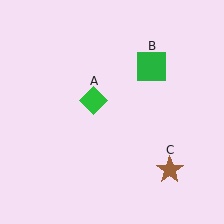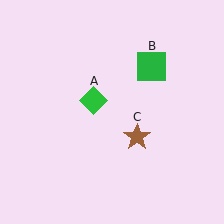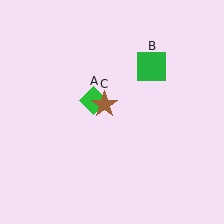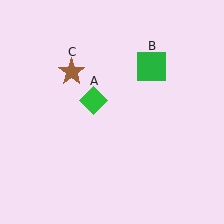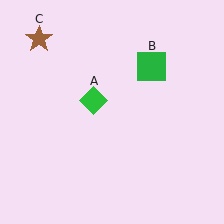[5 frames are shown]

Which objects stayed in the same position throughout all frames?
Green diamond (object A) and green square (object B) remained stationary.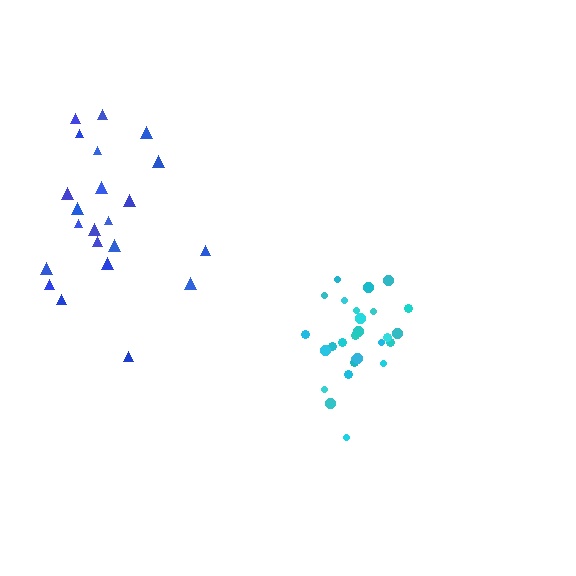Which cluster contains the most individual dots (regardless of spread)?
Cyan (27).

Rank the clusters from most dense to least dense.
cyan, blue.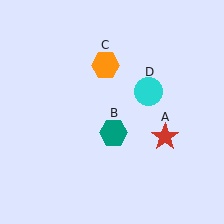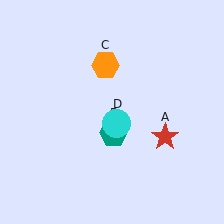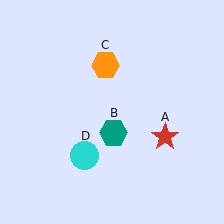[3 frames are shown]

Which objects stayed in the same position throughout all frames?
Red star (object A) and teal hexagon (object B) and orange hexagon (object C) remained stationary.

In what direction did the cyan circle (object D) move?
The cyan circle (object D) moved down and to the left.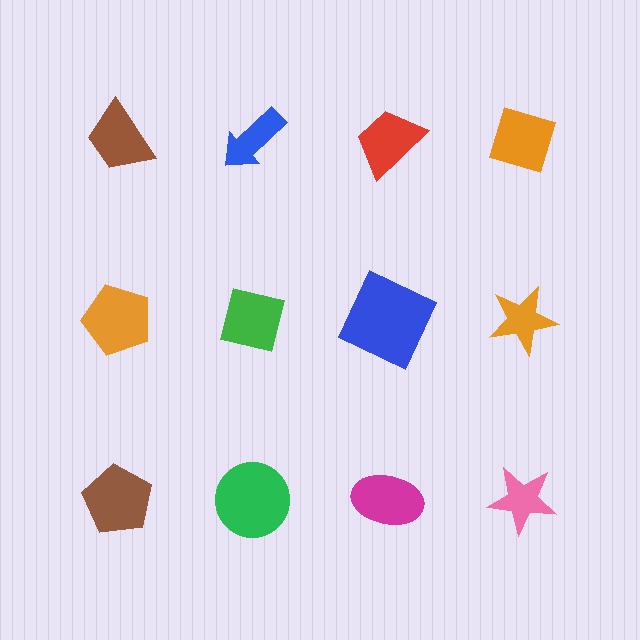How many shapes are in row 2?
4 shapes.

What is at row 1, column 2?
A blue arrow.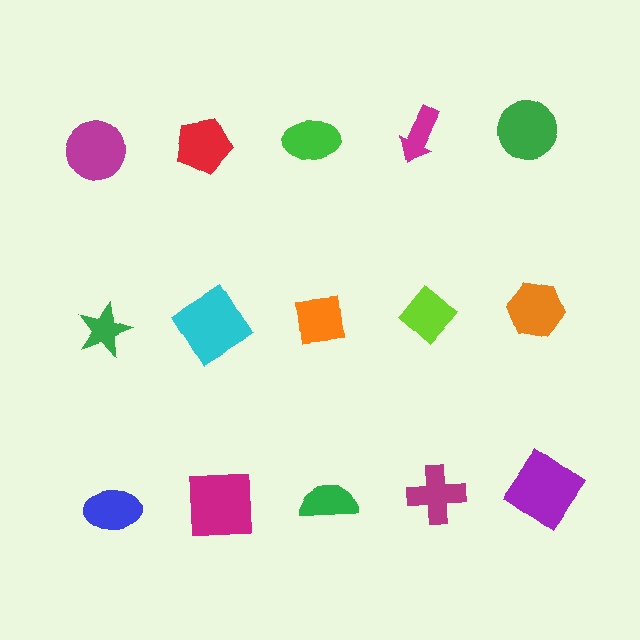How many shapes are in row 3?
5 shapes.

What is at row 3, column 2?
A magenta square.